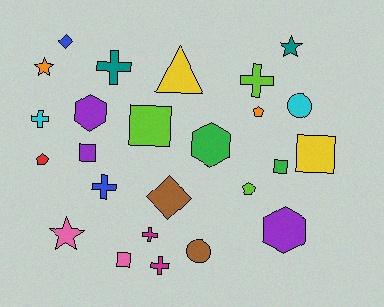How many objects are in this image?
There are 25 objects.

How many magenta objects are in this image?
There are 2 magenta objects.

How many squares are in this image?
There are 5 squares.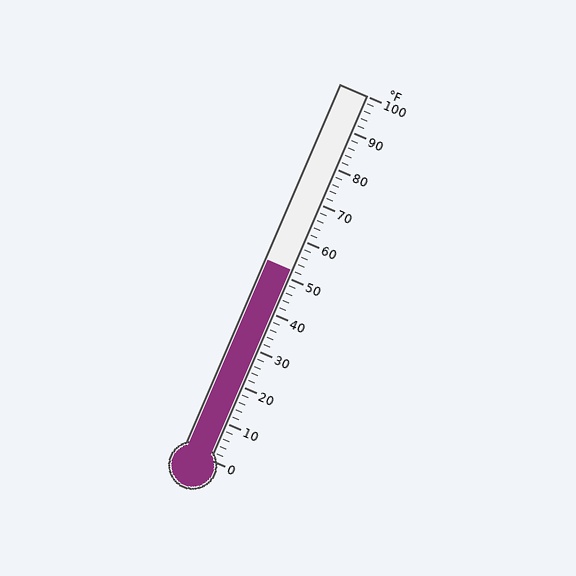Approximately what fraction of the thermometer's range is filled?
The thermometer is filled to approximately 50% of its range.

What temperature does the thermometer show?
The thermometer shows approximately 52°F.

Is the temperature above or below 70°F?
The temperature is below 70°F.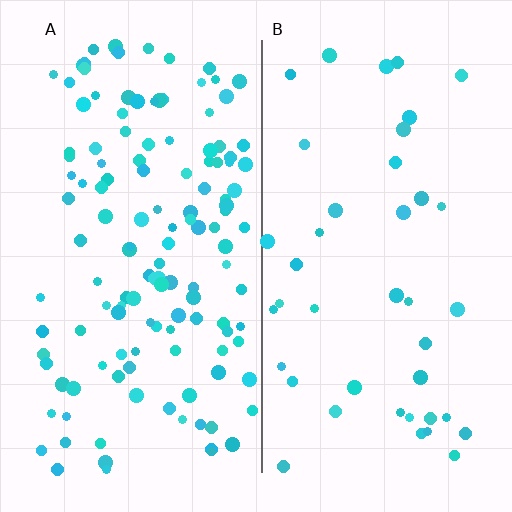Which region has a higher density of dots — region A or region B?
A (the left).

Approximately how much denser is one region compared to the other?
Approximately 3.2× — region A over region B.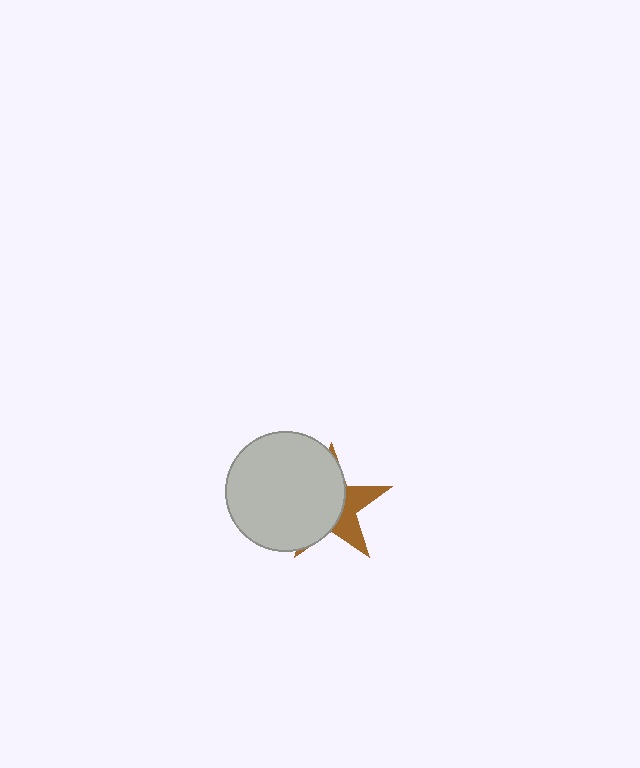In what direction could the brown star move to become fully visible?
The brown star could move right. That would shift it out from behind the light gray circle entirely.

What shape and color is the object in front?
The object in front is a light gray circle.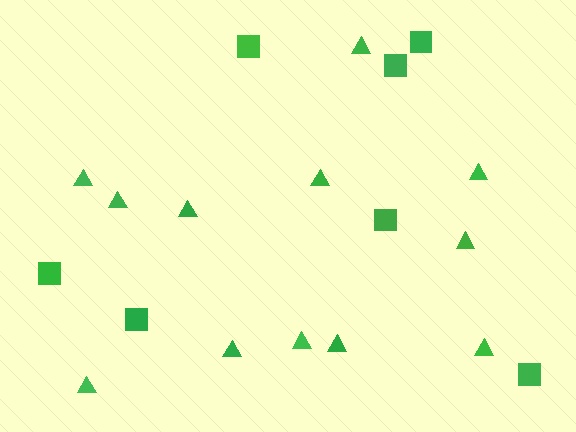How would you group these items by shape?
There are 2 groups: one group of squares (7) and one group of triangles (12).